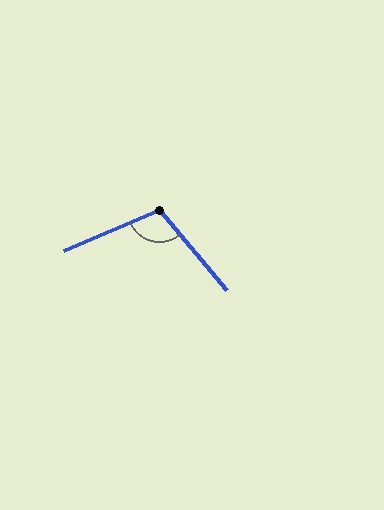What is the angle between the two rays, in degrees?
Approximately 107 degrees.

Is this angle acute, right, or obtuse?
It is obtuse.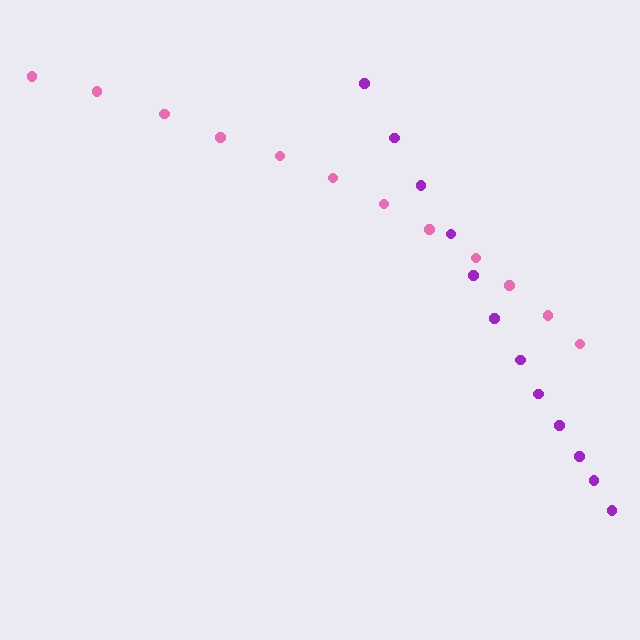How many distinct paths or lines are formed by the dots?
There are 2 distinct paths.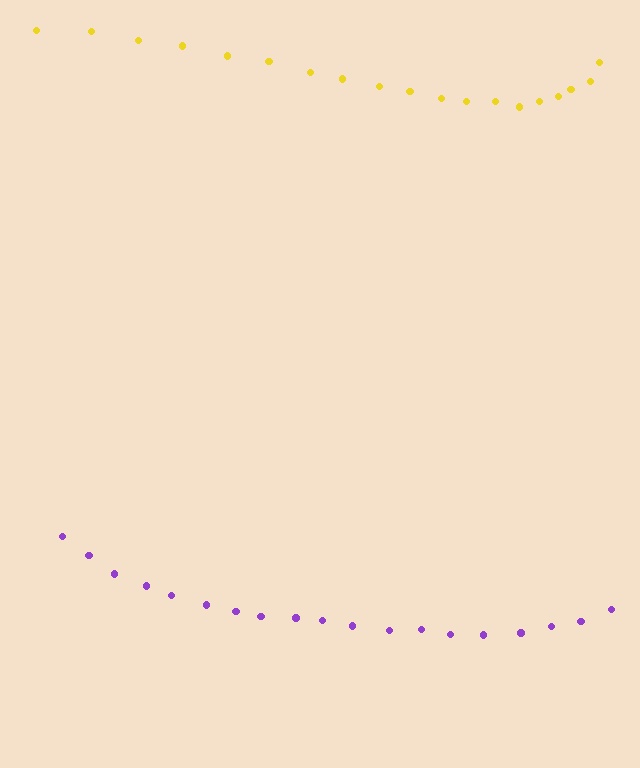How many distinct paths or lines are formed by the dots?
There are 2 distinct paths.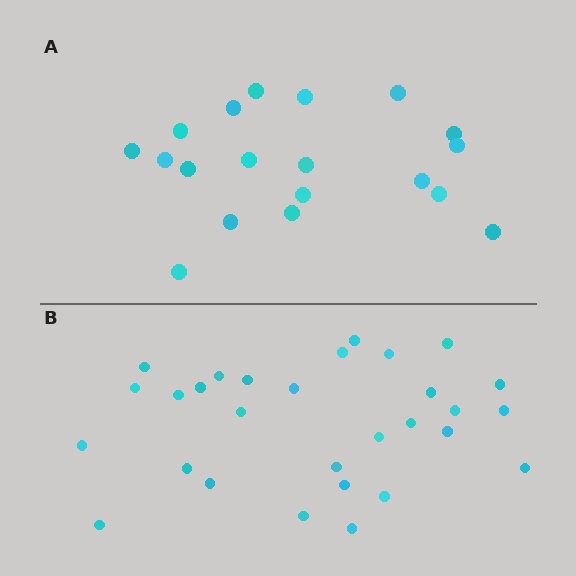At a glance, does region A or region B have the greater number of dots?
Region B (the bottom region) has more dots.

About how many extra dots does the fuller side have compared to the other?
Region B has roughly 10 or so more dots than region A.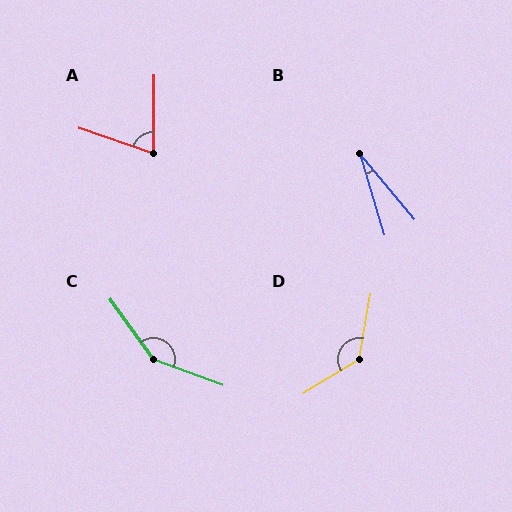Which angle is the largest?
C, at approximately 146 degrees.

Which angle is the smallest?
B, at approximately 24 degrees.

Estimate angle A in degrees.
Approximately 71 degrees.